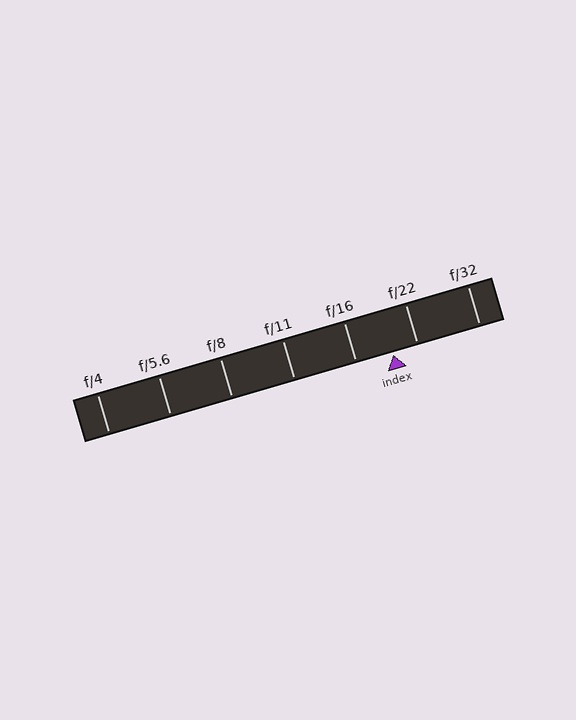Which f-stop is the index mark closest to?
The index mark is closest to f/22.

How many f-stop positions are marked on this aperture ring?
There are 7 f-stop positions marked.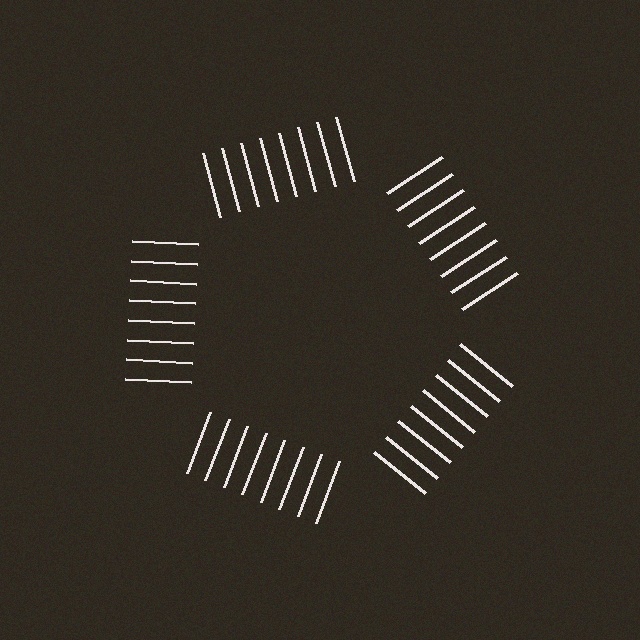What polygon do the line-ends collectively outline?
An illusory pentagon — the line segments terminate on its edges but no continuous stroke is drawn.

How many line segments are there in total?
40 — 8 along each of the 5 edges.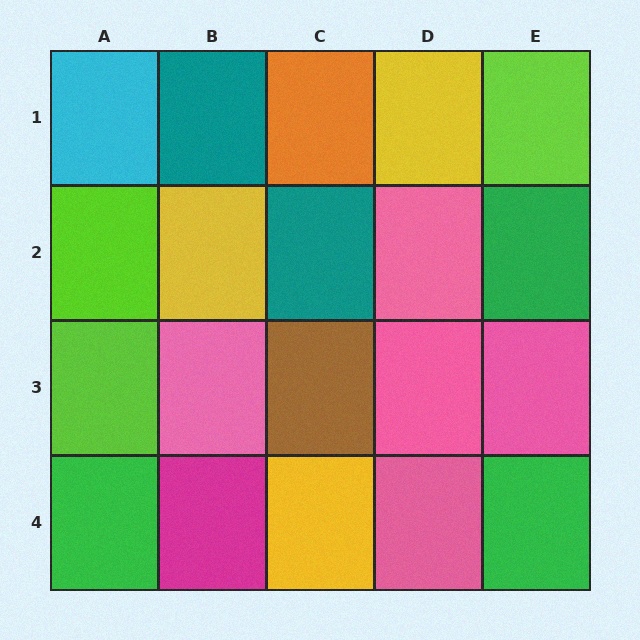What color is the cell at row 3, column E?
Pink.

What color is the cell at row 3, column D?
Pink.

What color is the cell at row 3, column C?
Brown.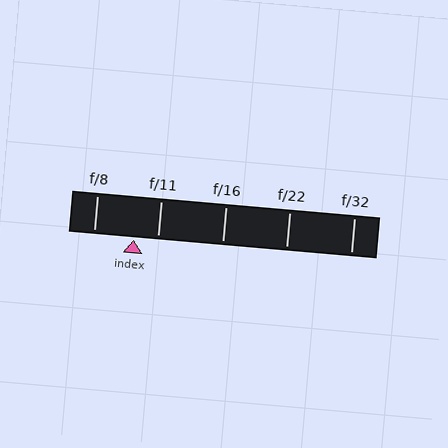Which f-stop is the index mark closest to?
The index mark is closest to f/11.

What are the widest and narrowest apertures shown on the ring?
The widest aperture shown is f/8 and the narrowest is f/32.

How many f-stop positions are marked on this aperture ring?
There are 5 f-stop positions marked.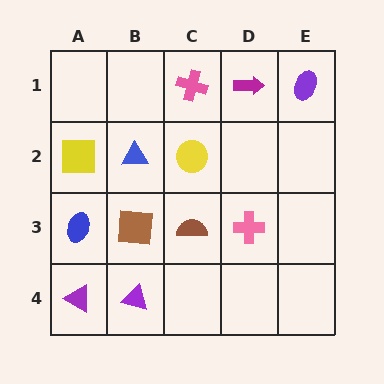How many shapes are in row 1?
3 shapes.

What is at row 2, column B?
A blue triangle.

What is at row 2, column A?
A yellow square.